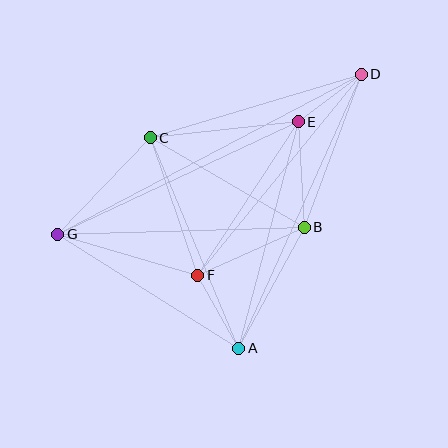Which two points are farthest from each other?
Points D and G are farthest from each other.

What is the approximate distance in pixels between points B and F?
The distance between B and F is approximately 117 pixels.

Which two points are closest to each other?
Points D and E are closest to each other.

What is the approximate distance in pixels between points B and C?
The distance between B and C is approximately 179 pixels.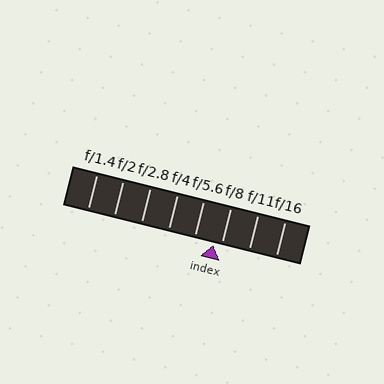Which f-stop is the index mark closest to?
The index mark is closest to f/8.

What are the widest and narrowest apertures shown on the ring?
The widest aperture shown is f/1.4 and the narrowest is f/16.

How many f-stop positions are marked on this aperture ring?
There are 8 f-stop positions marked.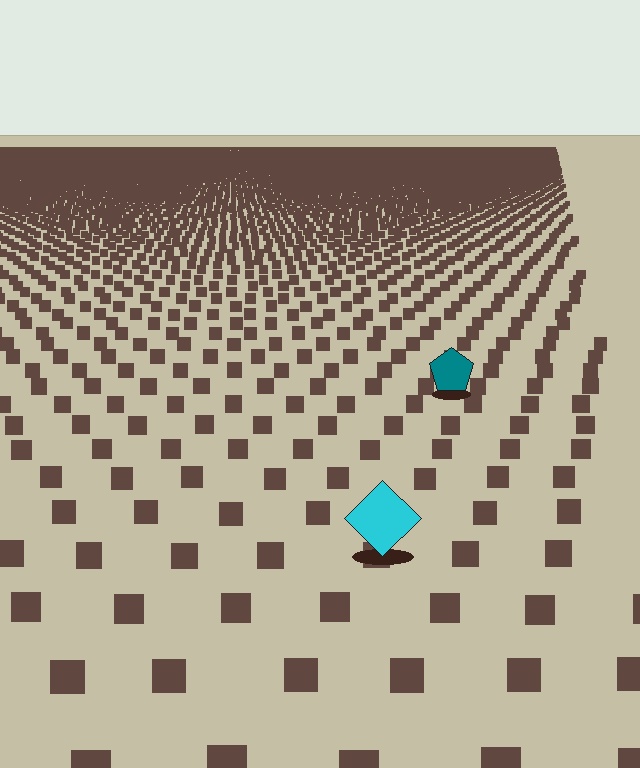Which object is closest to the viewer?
The cyan diamond is closest. The texture marks near it are larger and more spread out.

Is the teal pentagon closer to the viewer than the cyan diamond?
No. The cyan diamond is closer — you can tell from the texture gradient: the ground texture is coarser near it.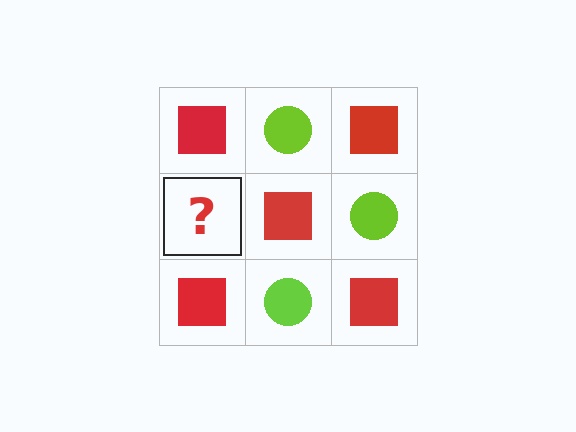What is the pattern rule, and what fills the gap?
The rule is that it alternates red square and lime circle in a checkerboard pattern. The gap should be filled with a lime circle.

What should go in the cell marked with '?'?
The missing cell should contain a lime circle.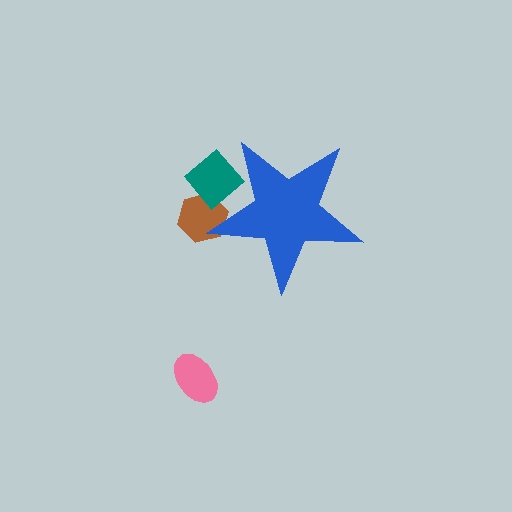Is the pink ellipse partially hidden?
No, the pink ellipse is fully visible.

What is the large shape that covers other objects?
A blue star.